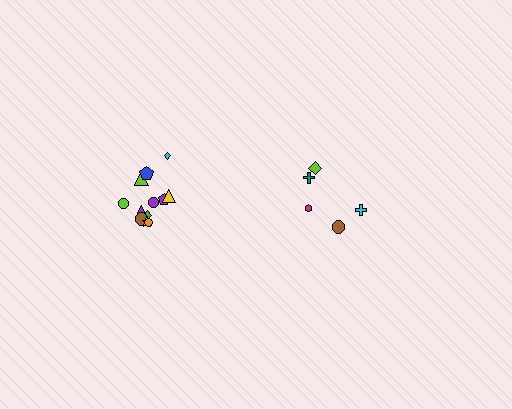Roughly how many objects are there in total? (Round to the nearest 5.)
Roughly 15 objects in total.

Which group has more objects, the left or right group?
The left group.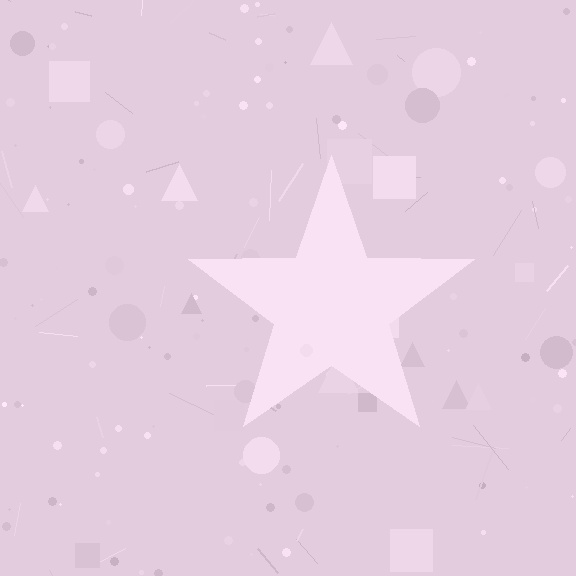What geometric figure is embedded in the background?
A star is embedded in the background.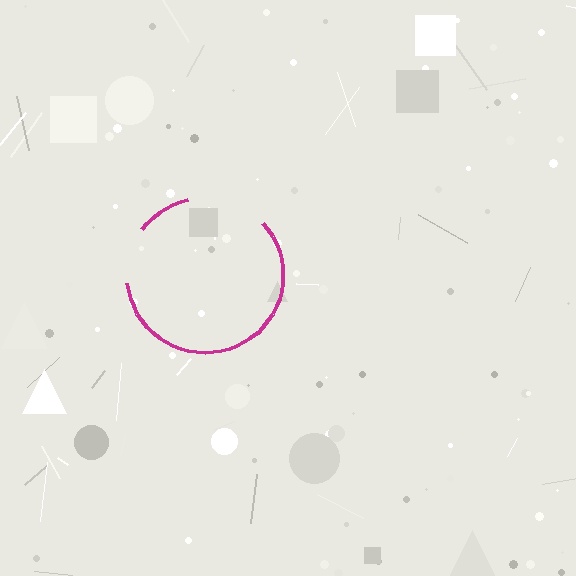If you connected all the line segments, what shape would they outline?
They would outline a circle.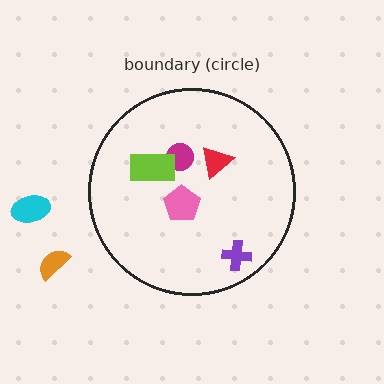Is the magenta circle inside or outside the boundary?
Inside.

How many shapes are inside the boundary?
5 inside, 2 outside.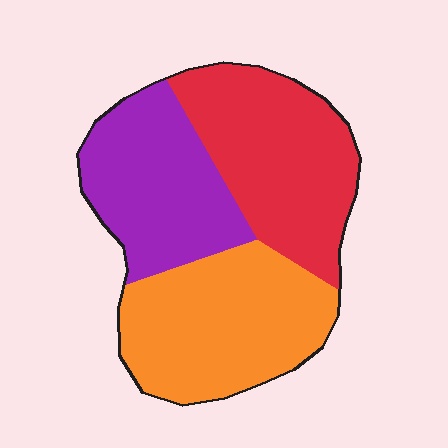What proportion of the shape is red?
Red takes up between a quarter and a half of the shape.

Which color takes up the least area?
Purple, at roughly 30%.